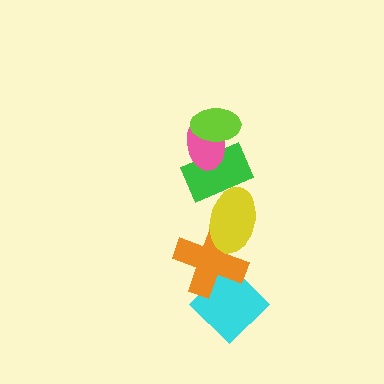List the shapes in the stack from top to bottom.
From top to bottom: the lime ellipse, the pink ellipse, the green rectangle, the yellow ellipse, the orange cross, the cyan diamond.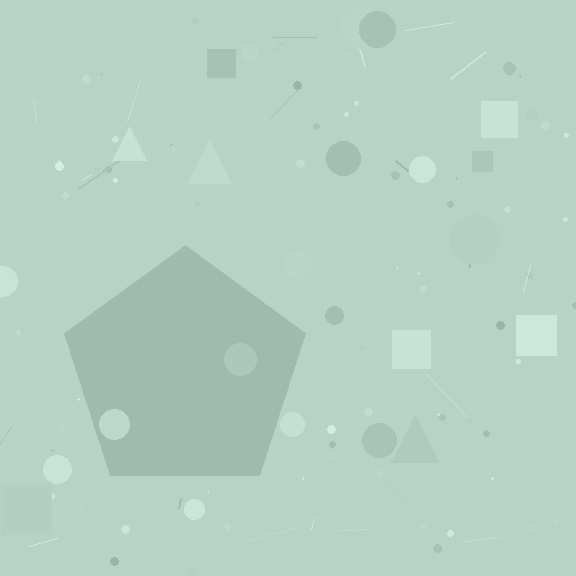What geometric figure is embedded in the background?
A pentagon is embedded in the background.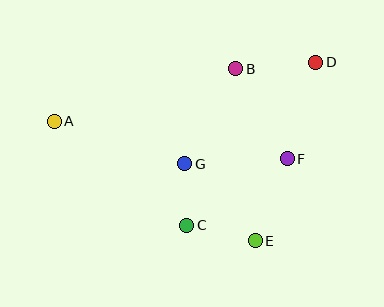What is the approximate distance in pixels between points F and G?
The distance between F and G is approximately 103 pixels.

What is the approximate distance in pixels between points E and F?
The distance between E and F is approximately 88 pixels.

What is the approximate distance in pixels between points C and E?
The distance between C and E is approximately 70 pixels.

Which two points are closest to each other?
Points C and G are closest to each other.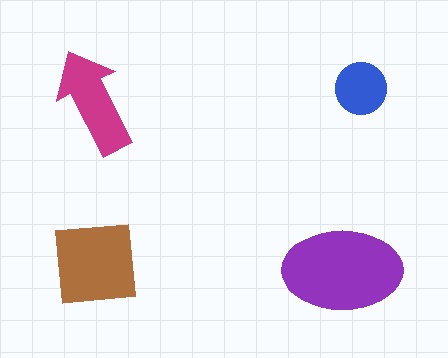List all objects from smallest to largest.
The blue circle, the magenta arrow, the brown square, the purple ellipse.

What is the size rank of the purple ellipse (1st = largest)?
1st.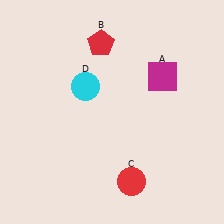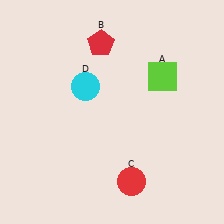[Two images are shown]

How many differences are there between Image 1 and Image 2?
There is 1 difference between the two images.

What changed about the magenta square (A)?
In Image 1, A is magenta. In Image 2, it changed to lime.